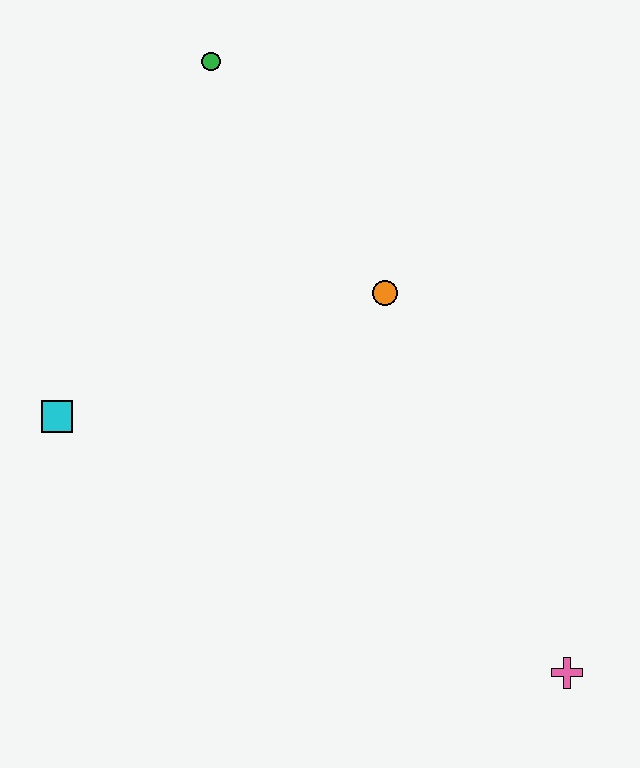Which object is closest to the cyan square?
The orange circle is closest to the cyan square.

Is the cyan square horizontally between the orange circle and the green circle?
No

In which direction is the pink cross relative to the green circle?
The pink cross is below the green circle.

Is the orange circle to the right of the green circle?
Yes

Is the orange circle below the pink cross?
No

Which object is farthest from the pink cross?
The green circle is farthest from the pink cross.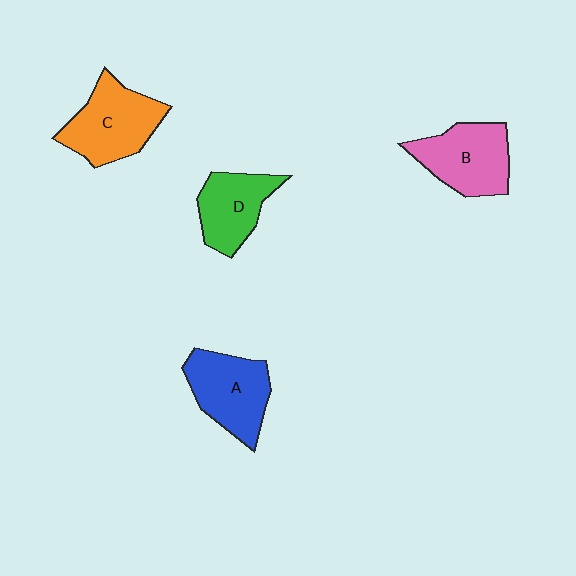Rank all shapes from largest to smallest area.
From largest to smallest: C (orange), A (blue), B (pink), D (green).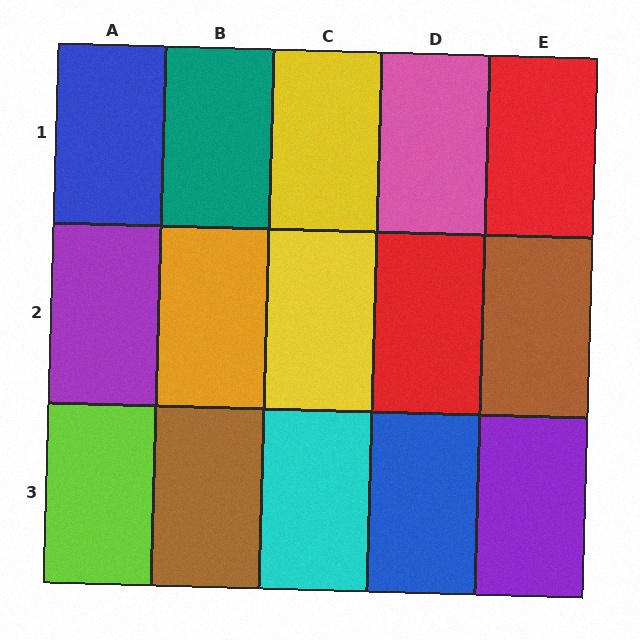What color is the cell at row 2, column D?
Red.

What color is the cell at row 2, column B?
Orange.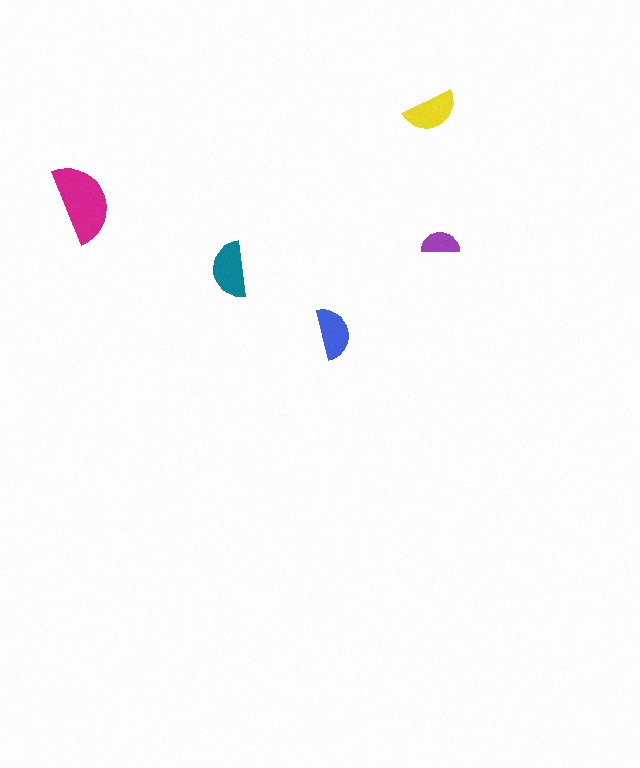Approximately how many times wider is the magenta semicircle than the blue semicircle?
About 1.5 times wider.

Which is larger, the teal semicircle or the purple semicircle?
The teal one.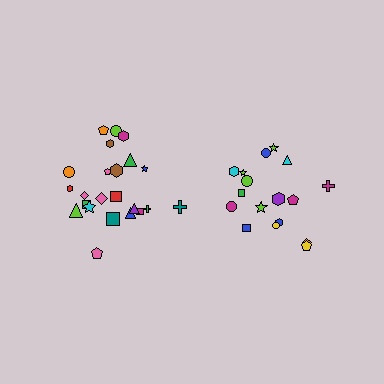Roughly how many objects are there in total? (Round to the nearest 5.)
Roughly 40 objects in total.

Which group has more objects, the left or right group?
The left group.